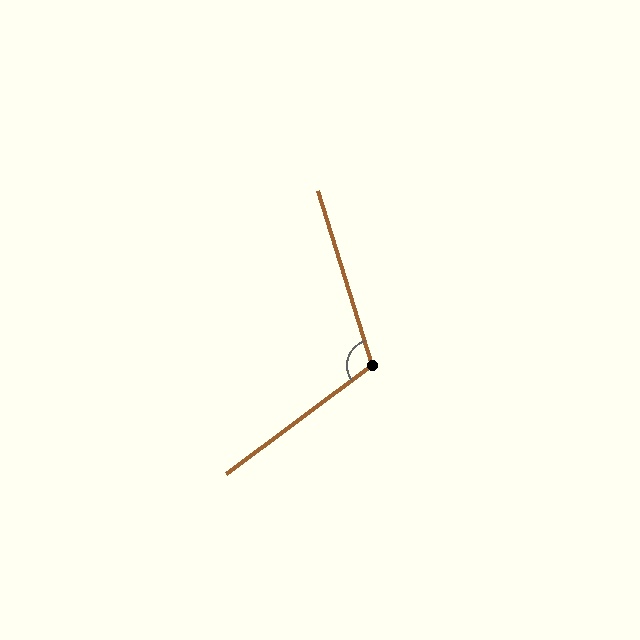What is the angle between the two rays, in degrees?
Approximately 110 degrees.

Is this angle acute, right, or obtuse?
It is obtuse.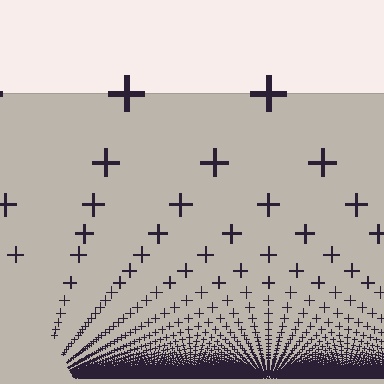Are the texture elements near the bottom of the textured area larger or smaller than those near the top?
Smaller. The gradient is inverted — elements near the bottom are smaller and denser.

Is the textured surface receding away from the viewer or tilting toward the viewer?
The surface appears to tilt toward the viewer. Texture elements get larger and sparser toward the top.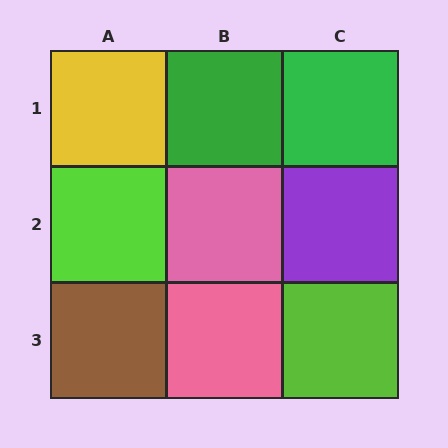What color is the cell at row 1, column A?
Yellow.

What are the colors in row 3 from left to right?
Brown, pink, lime.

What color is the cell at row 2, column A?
Lime.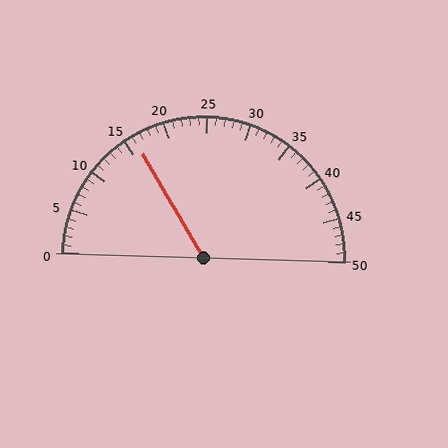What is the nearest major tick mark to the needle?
The nearest major tick mark is 15.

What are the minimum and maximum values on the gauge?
The gauge ranges from 0 to 50.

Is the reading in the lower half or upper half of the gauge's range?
The reading is in the lower half of the range (0 to 50).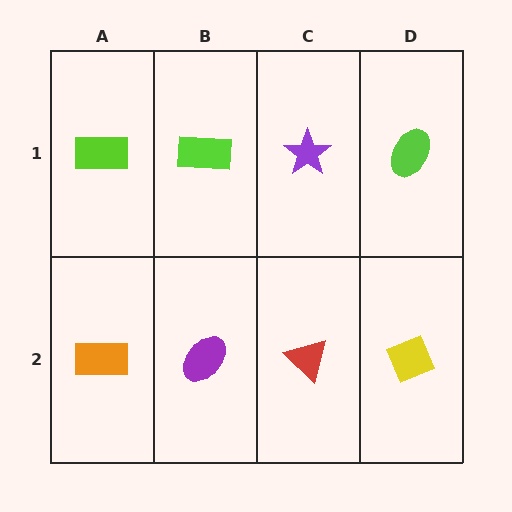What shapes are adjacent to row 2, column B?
A lime rectangle (row 1, column B), an orange rectangle (row 2, column A), a red triangle (row 2, column C).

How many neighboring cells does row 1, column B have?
3.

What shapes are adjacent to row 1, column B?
A purple ellipse (row 2, column B), a lime rectangle (row 1, column A), a purple star (row 1, column C).